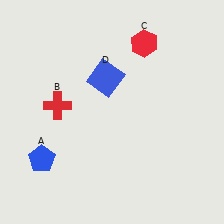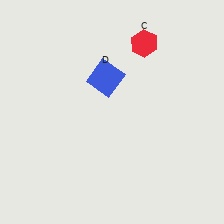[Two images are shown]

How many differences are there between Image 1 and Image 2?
There are 2 differences between the two images.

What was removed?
The blue pentagon (A), the red cross (B) were removed in Image 2.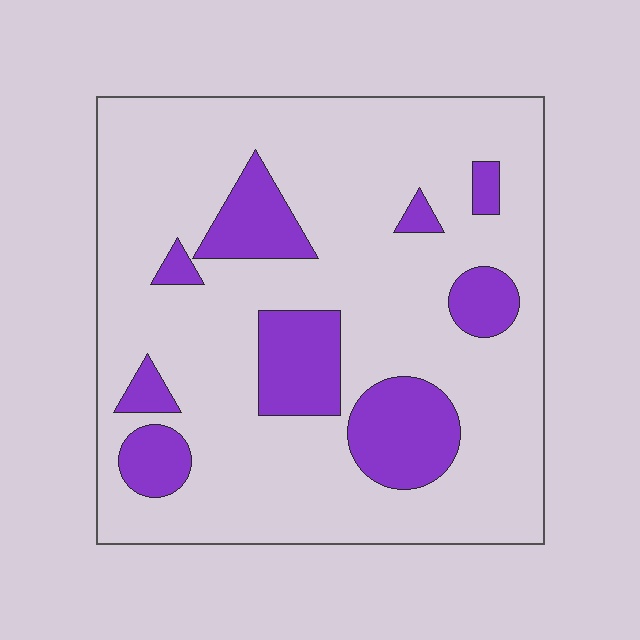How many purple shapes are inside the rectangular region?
9.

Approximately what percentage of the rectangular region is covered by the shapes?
Approximately 20%.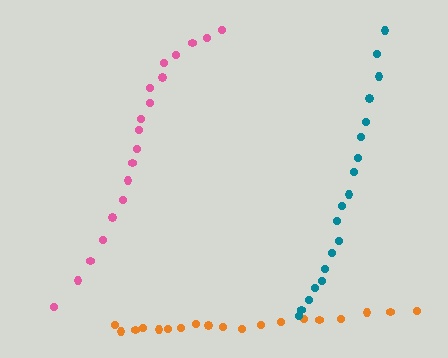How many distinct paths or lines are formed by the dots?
There are 3 distinct paths.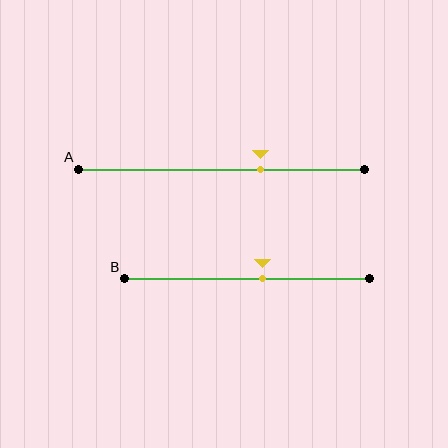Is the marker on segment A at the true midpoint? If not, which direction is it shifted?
No, the marker on segment A is shifted to the right by about 14% of the segment length.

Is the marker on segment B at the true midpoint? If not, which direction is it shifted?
No, the marker on segment B is shifted to the right by about 6% of the segment length.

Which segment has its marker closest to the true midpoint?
Segment B has its marker closest to the true midpoint.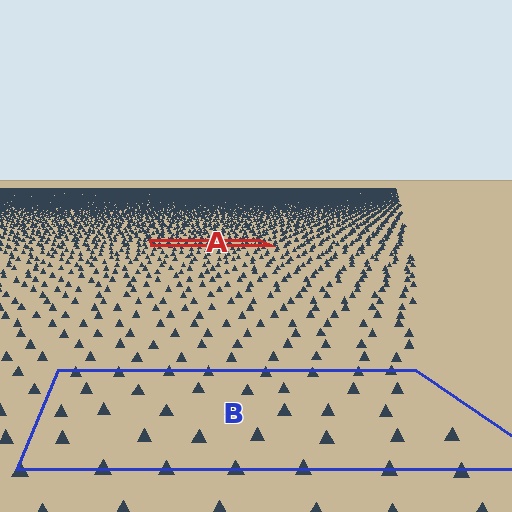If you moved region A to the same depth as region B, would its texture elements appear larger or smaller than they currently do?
They would appear larger. At a closer depth, the same texture elements are projected at a bigger on-screen size.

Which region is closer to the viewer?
Region B is closer. The texture elements there are larger and more spread out.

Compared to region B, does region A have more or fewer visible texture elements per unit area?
Region A has more texture elements per unit area — they are packed more densely because it is farther away.